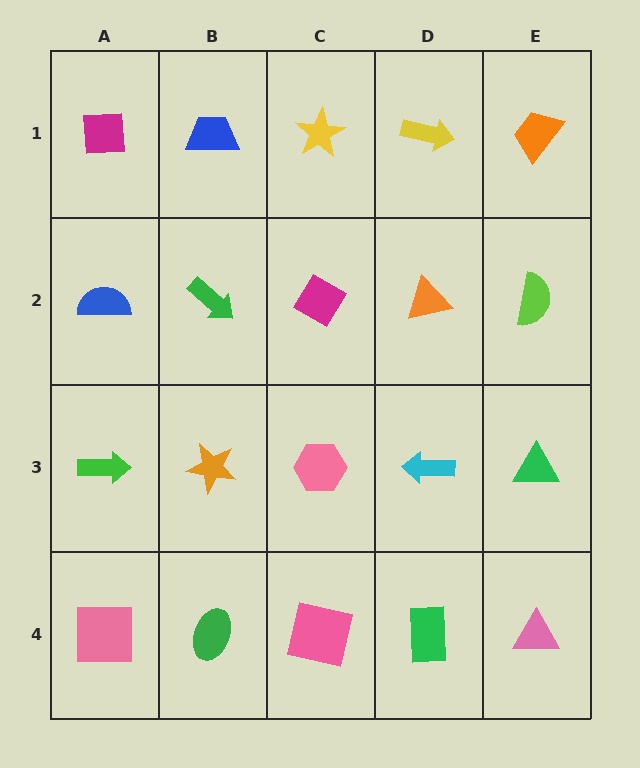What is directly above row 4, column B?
An orange star.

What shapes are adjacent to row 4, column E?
A green triangle (row 3, column E), a green rectangle (row 4, column D).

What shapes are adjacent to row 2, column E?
An orange trapezoid (row 1, column E), a green triangle (row 3, column E), an orange triangle (row 2, column D).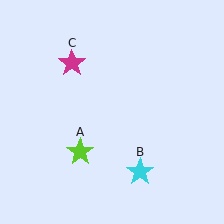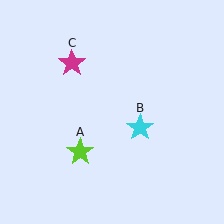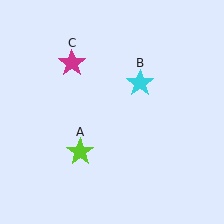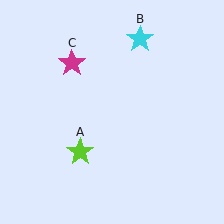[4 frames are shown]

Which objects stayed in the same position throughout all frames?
Lime star (object A) and magenta star (object C) remained stationary.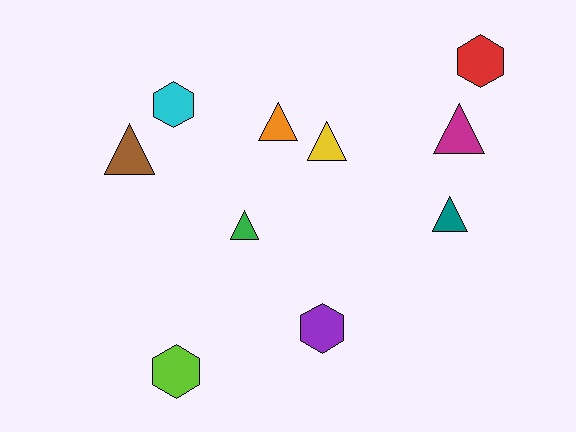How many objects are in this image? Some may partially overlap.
There are 10 objects.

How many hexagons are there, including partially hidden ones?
There are 4 hexagons.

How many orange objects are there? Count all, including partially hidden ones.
There is 1 orange object.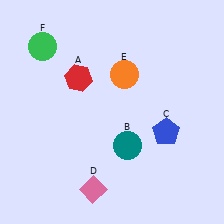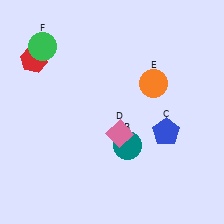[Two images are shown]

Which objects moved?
The objects that moved are: the red hexagon (A), the pink diamond (D), the orange circle (E).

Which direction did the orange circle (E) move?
The orange circle (E) moved right.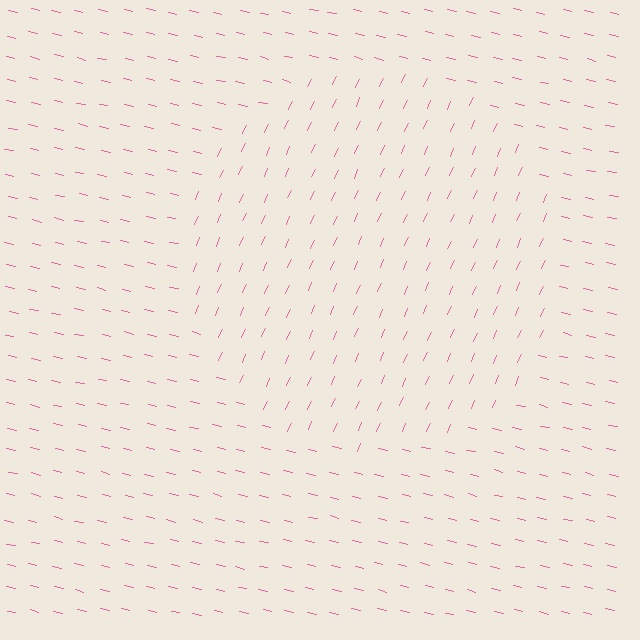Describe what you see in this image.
The image is filled with small pink line segments. A circle region in the image has lines oriented differently from the surrounding lines, creating a visible texture boundary.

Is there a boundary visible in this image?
Yes, there is a texture boundary formed by a change in line orientation.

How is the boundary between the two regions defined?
The boundary is defined purely by a change in line orientation (approximately 78 degrees difference). All lines are the same color and thickness.